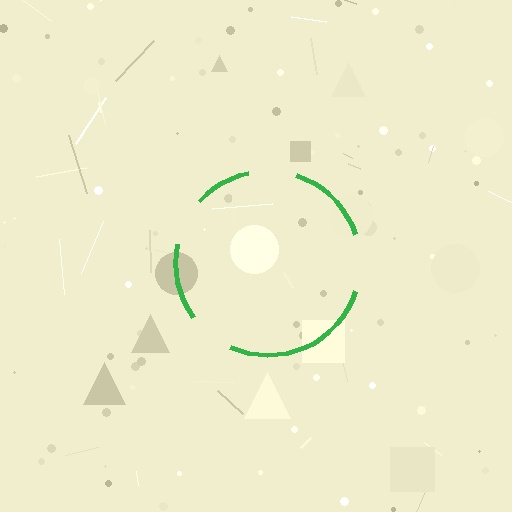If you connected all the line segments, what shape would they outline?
They would outline a circle.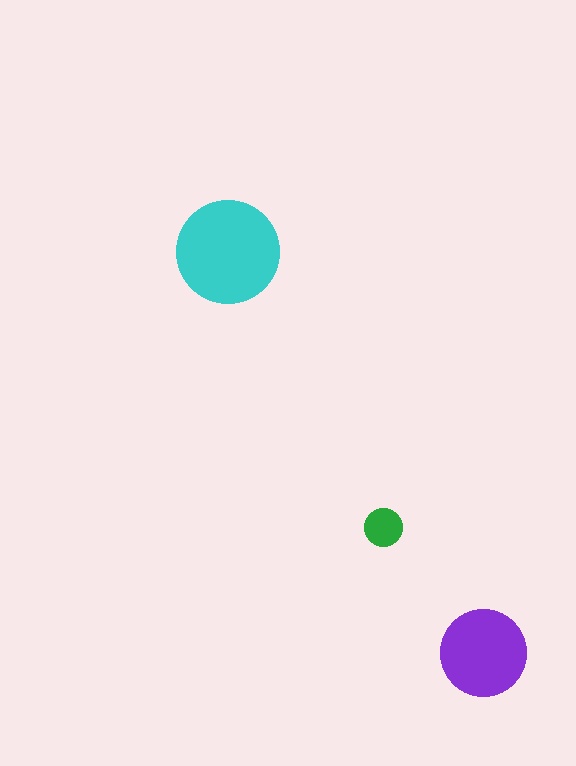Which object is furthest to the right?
The purple circle is rightmost.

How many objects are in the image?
There are 3 objects in the image.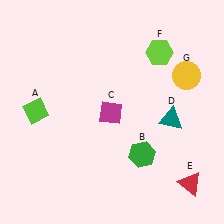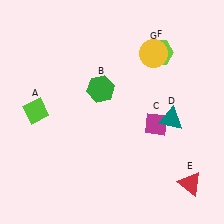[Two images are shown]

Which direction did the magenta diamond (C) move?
The magenta diamond (C) moved right.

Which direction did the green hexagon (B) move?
The green hexagon (B) moved up.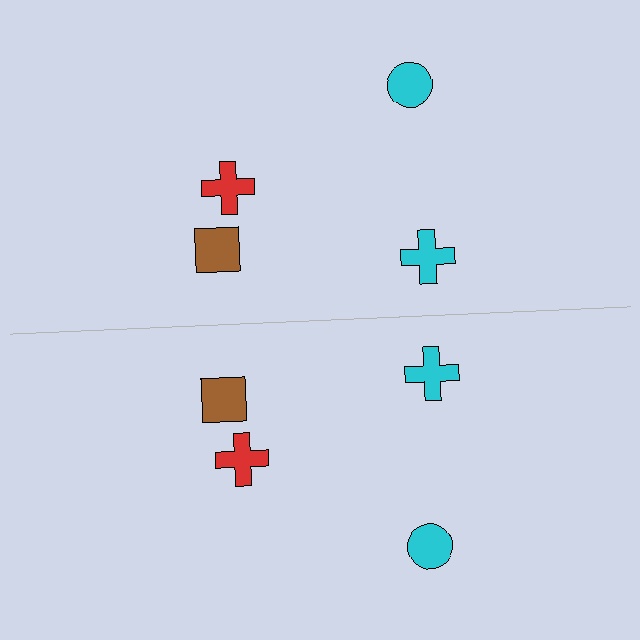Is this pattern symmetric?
Yes, this pattern has bilateral (reflection) symmetry.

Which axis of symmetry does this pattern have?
The pattern has a horizontal axis of symmetry running through the center of the image.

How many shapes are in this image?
There are 8 shapes in this image.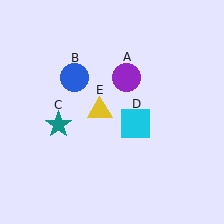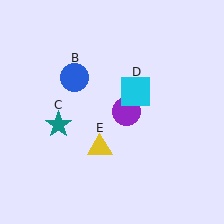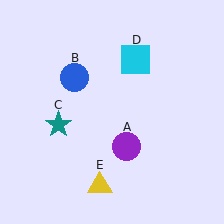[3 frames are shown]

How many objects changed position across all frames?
3 objects changed position: purple circle (object A), cyan square (object D), yellow triangle (object E).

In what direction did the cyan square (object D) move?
The cyan square (object D) moved up.